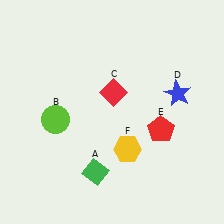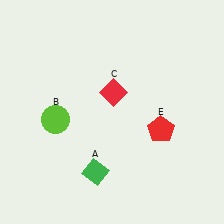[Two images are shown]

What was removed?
The yellow hexagon (F), the blue star (D) were removed in Image 2.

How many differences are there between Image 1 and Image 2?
There are 2 differences between the two images.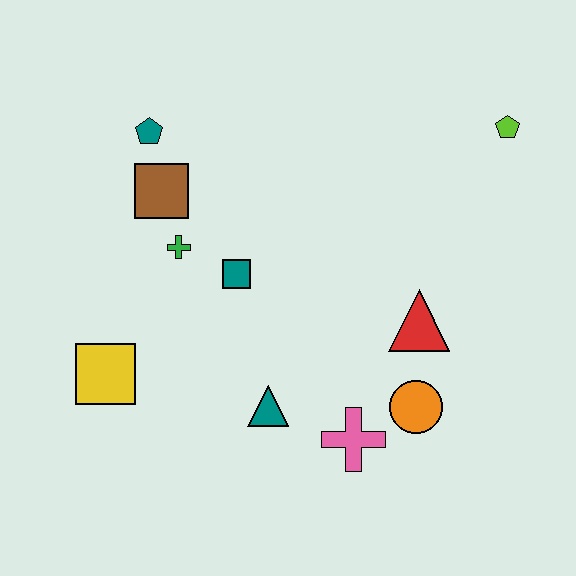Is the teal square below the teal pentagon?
Yes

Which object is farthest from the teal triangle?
The lime pentagon is farthest from the teal triangle.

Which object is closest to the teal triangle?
The pink cross is closest to the teal triangle.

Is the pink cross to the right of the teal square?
Yes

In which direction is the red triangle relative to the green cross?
The red triangle is to the right of the green cross.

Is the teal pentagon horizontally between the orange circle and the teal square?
No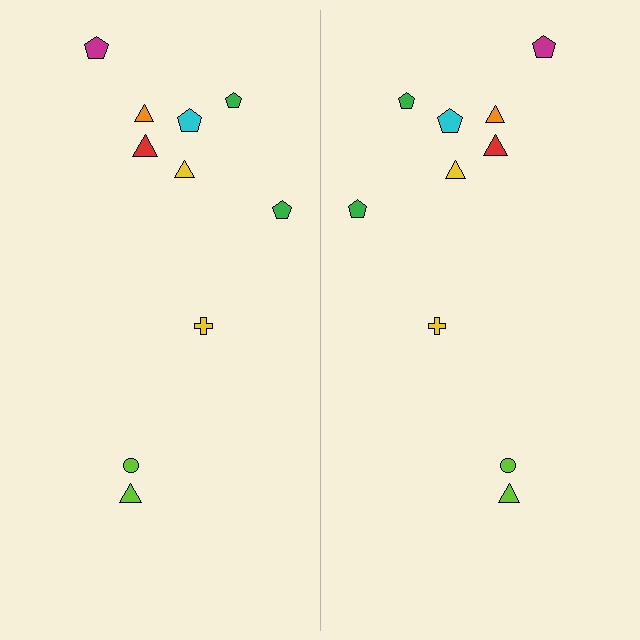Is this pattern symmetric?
Yes, this pattern has bilateral (reflection) symmetry.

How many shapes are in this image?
There are 20 shapes in this image.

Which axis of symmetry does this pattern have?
The pattern has a vertical axis of symmetry running through the center of the image.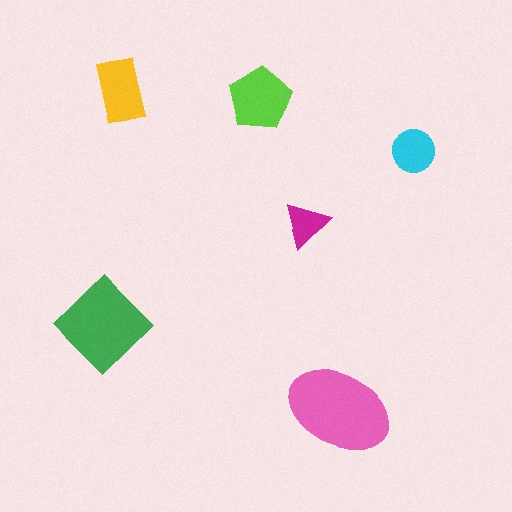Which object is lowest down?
The pink ellipse is bottommost.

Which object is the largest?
The pink ellipse.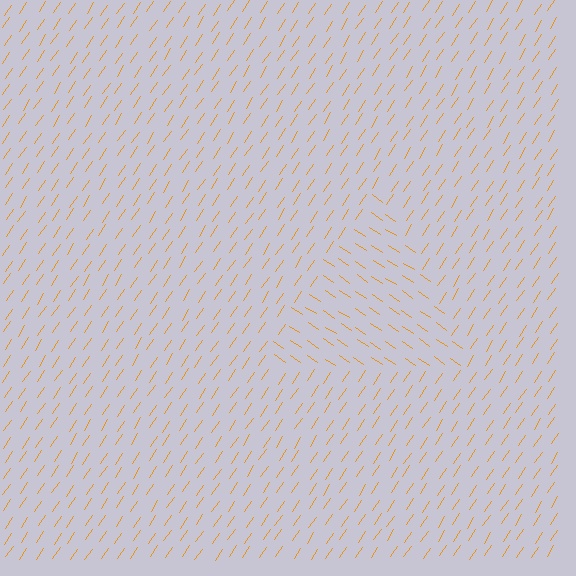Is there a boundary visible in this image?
Yes, there is a texture boundary formed by a change in line orientation.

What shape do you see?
I see a triangle.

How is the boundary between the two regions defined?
The boundary is defined purely by a change in line orientation (approximately 90 degrees difference). All lines are the same color and thickness.